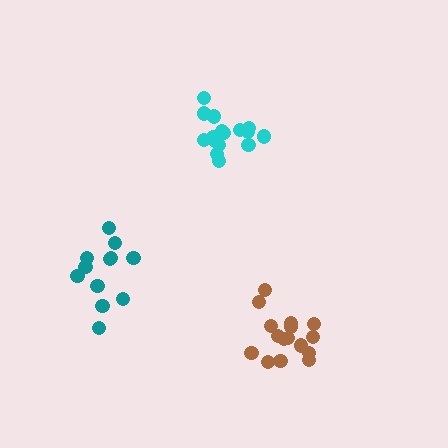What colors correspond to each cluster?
The clusters are colored: teal, brown, cyan.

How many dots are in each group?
Group 1: 12 dots, Group 2: 17 dots, Group 3: 17 dots (46 total).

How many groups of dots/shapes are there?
There are 3 groups.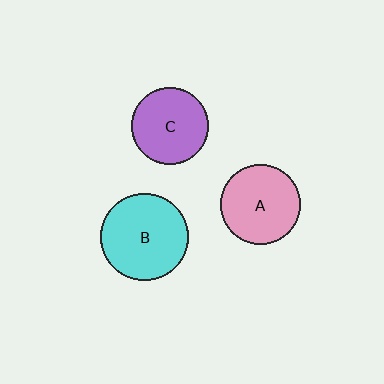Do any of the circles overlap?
No, none of the circles overlap.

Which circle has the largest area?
Circle B (cyan).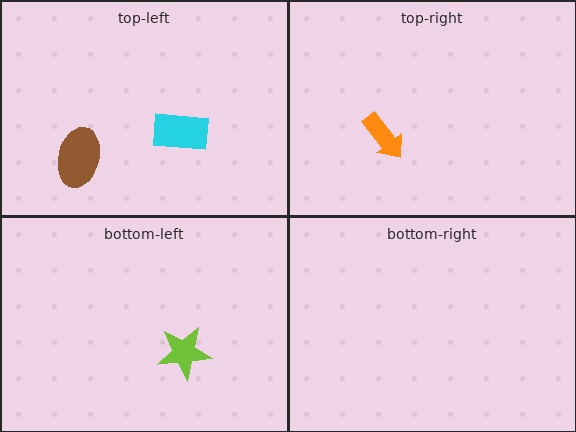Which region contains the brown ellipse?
The top-left region.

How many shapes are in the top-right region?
1.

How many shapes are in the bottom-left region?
1.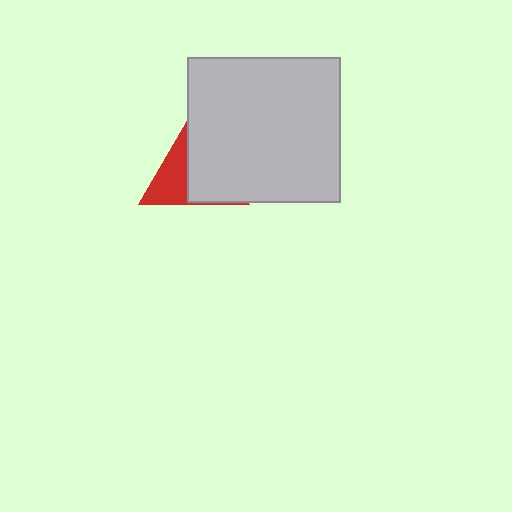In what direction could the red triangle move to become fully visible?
The red triangle could move left. That would shift it out from behind the light gray rectangle entirely.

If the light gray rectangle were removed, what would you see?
You would see the complete red triangle.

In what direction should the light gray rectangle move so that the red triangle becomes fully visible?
The light gray rectangle should move right. That is the shortest direction to clear the overlap and leave the red triangle fully visible.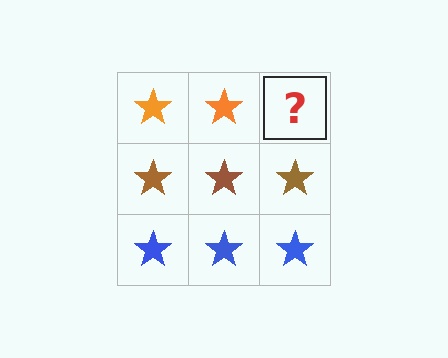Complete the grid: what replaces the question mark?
The question mark should be replaced with an orange star.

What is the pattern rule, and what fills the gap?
The rule is that each row has a consistent color. The gap should be filled with an orange star.